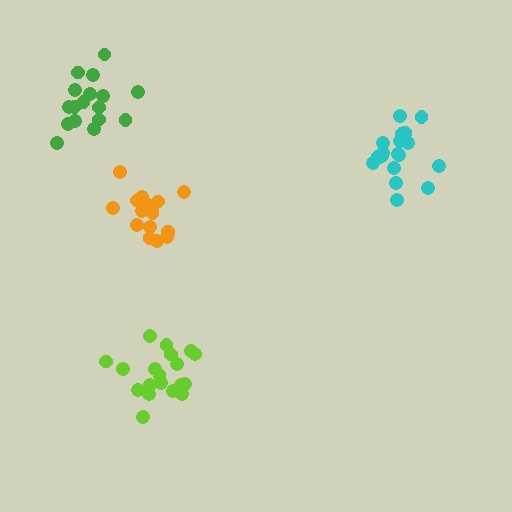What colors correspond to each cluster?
The clusters are colored: green, lime, cyan, orange.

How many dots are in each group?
Group 1: 17 dots, Group 2: 19 dots, Group 3: 20 dots, Group 4: 17 dots (73 total).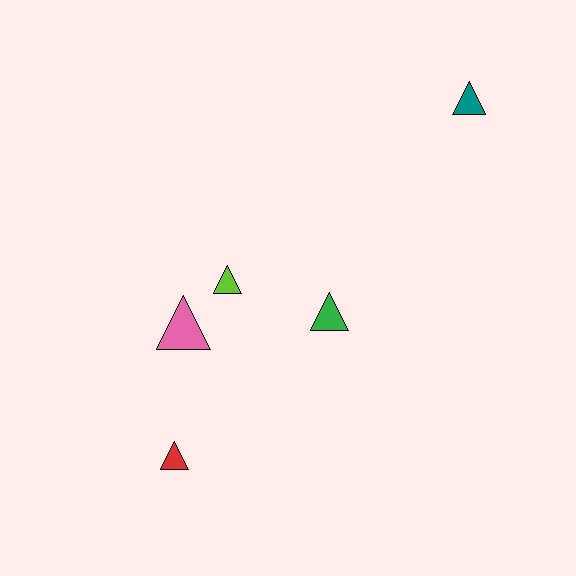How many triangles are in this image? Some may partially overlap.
There are 5 triangles.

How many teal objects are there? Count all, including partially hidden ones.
There is 1 teal object.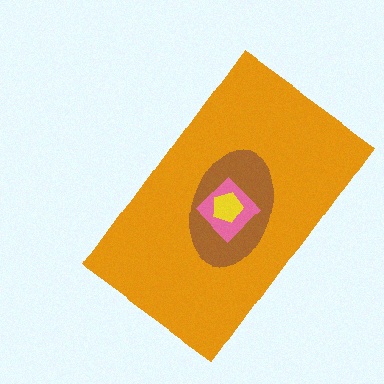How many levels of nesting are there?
4.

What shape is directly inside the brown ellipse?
The pink diamond.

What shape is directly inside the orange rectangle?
The brown ellipse.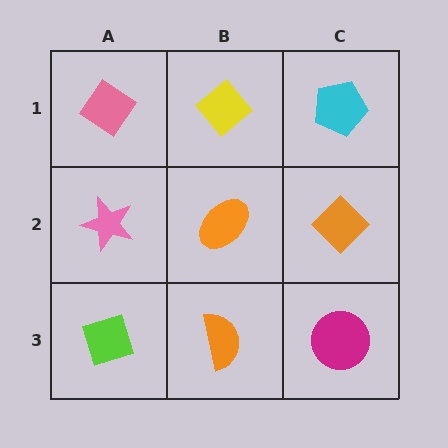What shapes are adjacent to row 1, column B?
An orange ellipse (row 2, column B), a pink diamond (row 1, column A), a cyan pentagon (row 1, column C).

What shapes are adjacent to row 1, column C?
An orange diamond (row 2, column C), a yellow diamond (row 1, column B).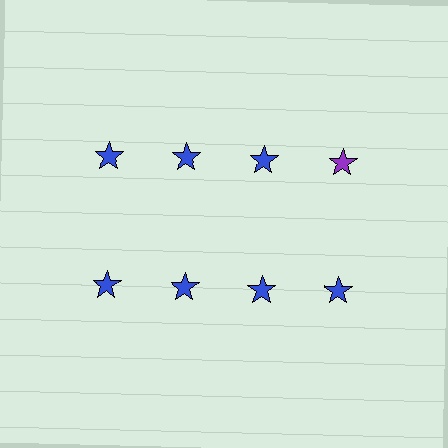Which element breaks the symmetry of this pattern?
The purple star in the top row, second from right column breaks the symmetry. All other shapes are blue stars.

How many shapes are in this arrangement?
There are 8 shapes arranged in a grid pattern.